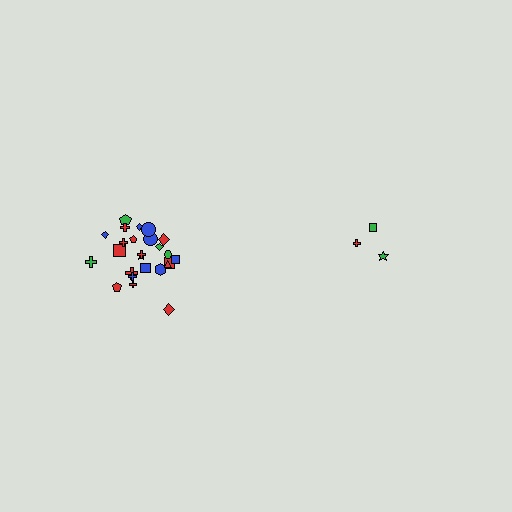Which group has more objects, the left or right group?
The left group.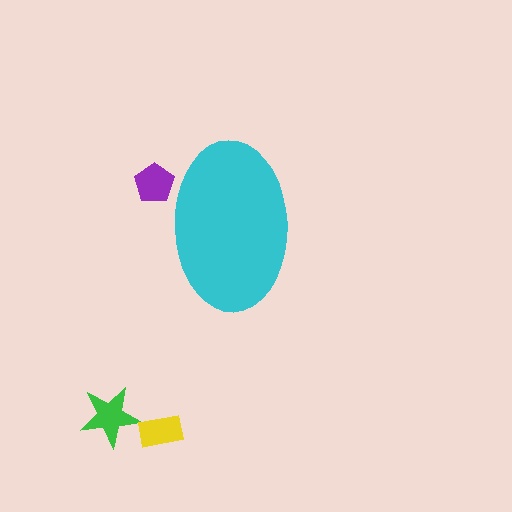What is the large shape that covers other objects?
A cyan ellipse.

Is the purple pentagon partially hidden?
Yes, the purple pentagon is partially hidden behind the cyan ellipse.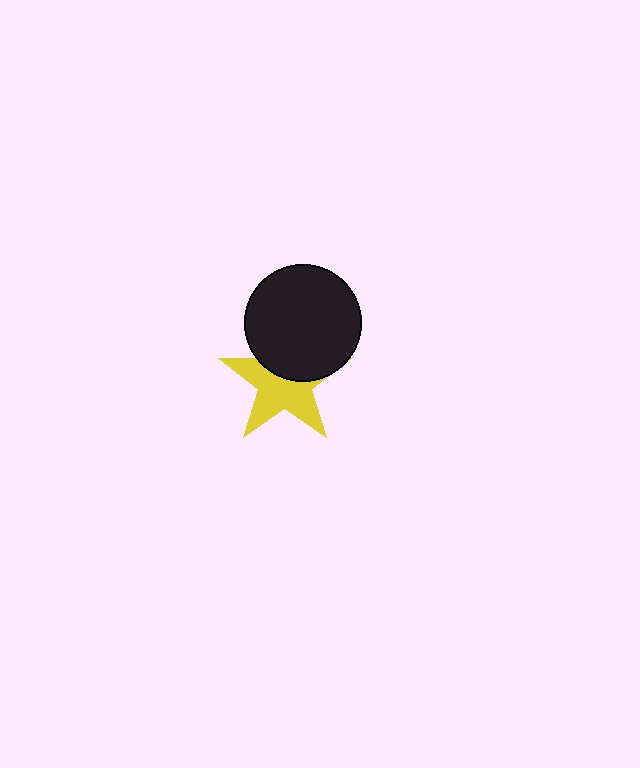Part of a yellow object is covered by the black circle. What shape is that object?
It is a star.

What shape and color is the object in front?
The object in front is a black circle.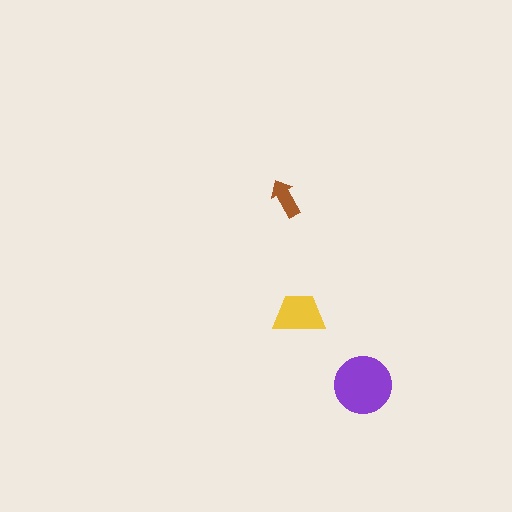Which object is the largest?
The purple circle.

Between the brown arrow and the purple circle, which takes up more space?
The purple circle.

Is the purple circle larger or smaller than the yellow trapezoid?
Larger.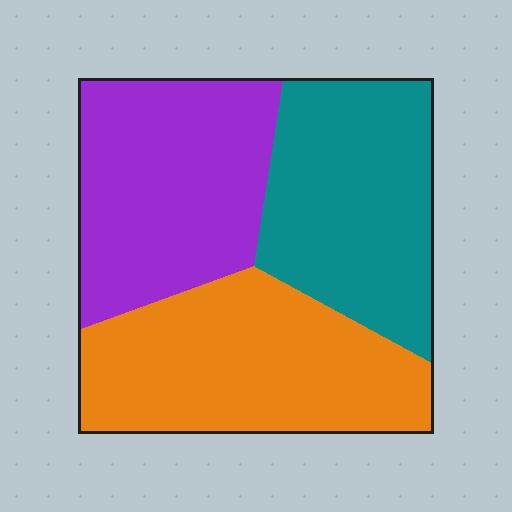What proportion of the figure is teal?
Teal covers 32% of the figure.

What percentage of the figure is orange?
Orange covers around 35% of the figure.